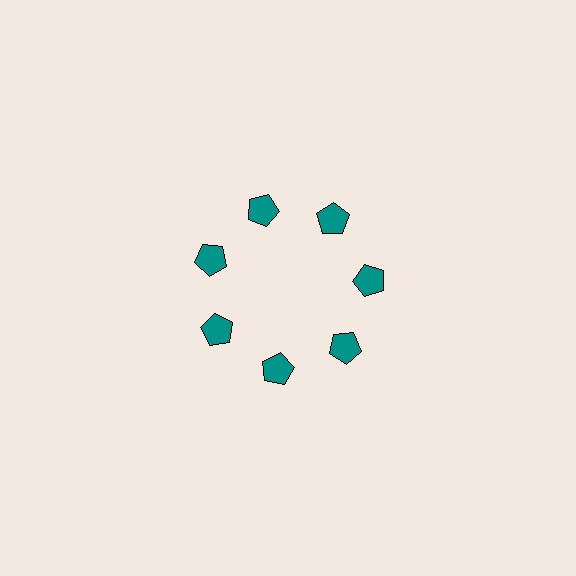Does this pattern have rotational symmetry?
Yes, this pattern has 7-fold rotational symmetry. It looks the same after rotating 51 degrees around the center.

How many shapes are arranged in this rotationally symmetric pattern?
There are 7 shapes, arranged in 7 groups of 1.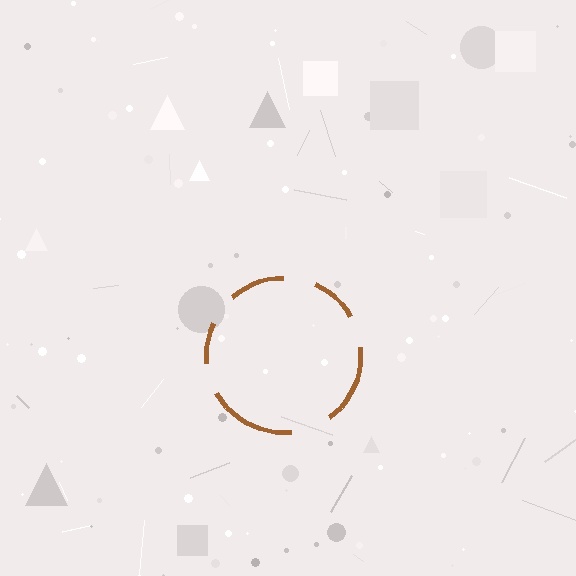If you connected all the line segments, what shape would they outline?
They would outline a circle.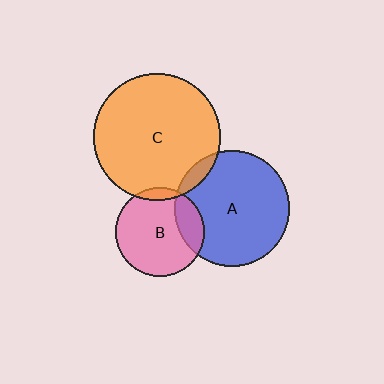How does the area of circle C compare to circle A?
Approximately 1.2 times.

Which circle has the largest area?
Circle C (orange).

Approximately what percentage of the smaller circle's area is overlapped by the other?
Approximately 20%.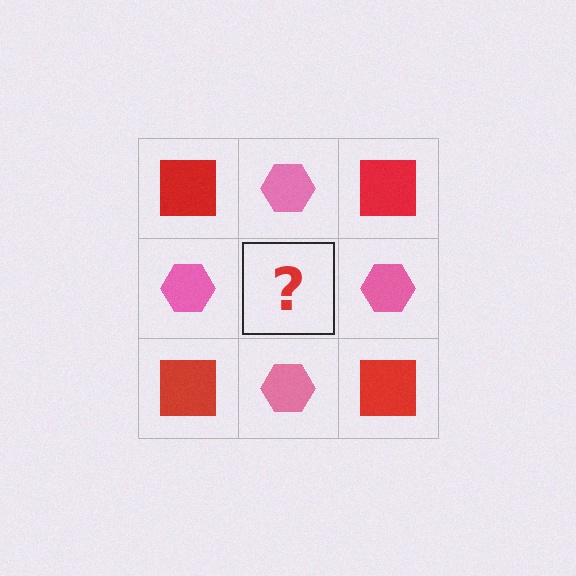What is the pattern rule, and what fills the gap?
The rule is that it alternates red square and pink hexagon in a checkerboard pattern. The gap should be filled with a red square.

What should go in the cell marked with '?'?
The missing cell should contain a red square.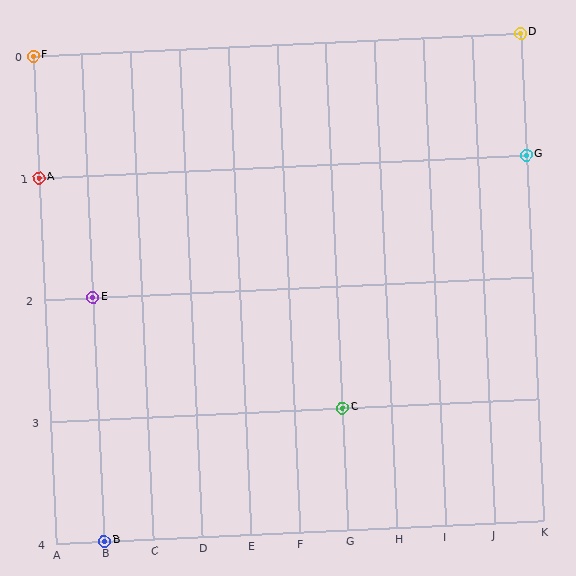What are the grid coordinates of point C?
Point C is at grid coordinates (G, 3).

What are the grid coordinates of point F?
Point F is at grid coordinates (A, 0).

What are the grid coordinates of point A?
Point A is at grid coordinates (A, 1).